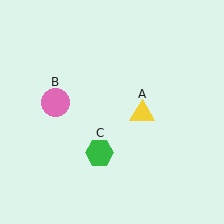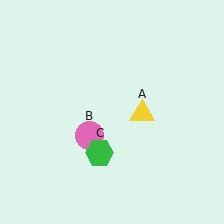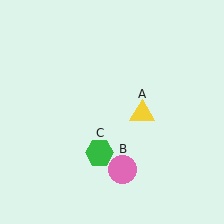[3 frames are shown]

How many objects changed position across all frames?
1 object changed position: pink circle (object B).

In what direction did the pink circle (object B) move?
The pink circle (object B) moved down and to the right.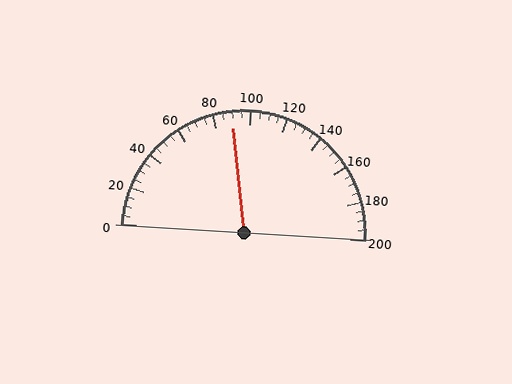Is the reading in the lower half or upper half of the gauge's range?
The reading is in the lower half of the range (0 to 200).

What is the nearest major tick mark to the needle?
The nearest major tick mark is 80.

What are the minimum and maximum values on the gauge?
The gauge ranges from 0 to 200.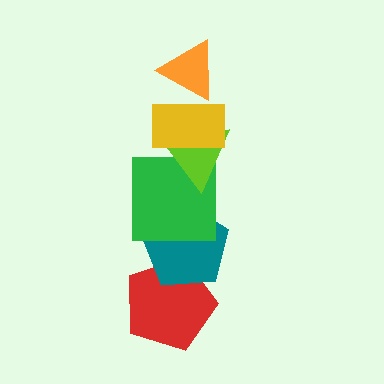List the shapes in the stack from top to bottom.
From top to bottom: the orange triangle, the yellow rectangle, the lime triangle, the green square, the teal pentagon, the red pentagon.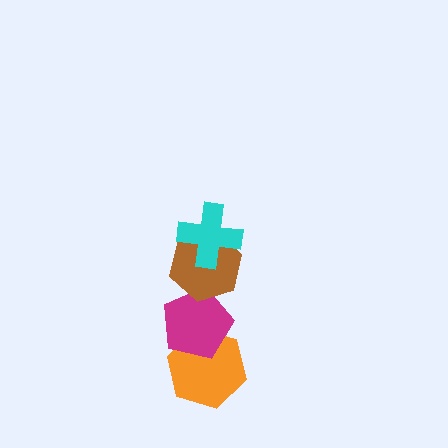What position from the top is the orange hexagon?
The orange hexagon is 4th from the top.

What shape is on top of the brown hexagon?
The cyan cross is on top of the brown hexagon.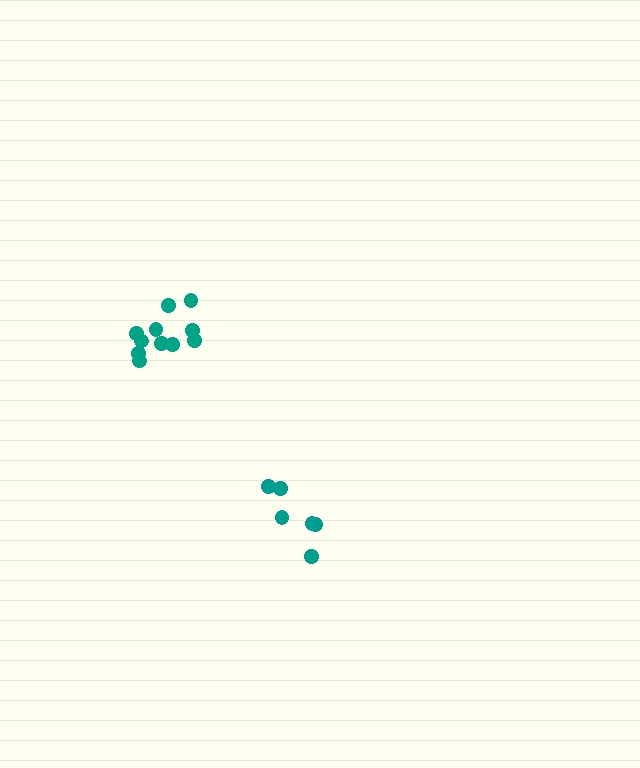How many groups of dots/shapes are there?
There are 2 groups.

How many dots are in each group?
Group 1: 6 dots, Group 2: 11 dots (17 total).